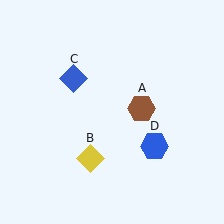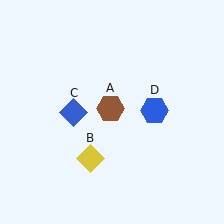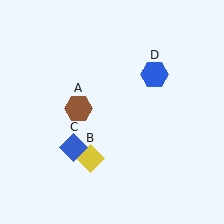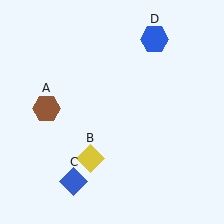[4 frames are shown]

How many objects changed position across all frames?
3 objects changed position: brown hexagon (object A), blue diamond (object C), blue hexagon (object D).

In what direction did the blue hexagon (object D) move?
The blue hexagon (object D) moved up.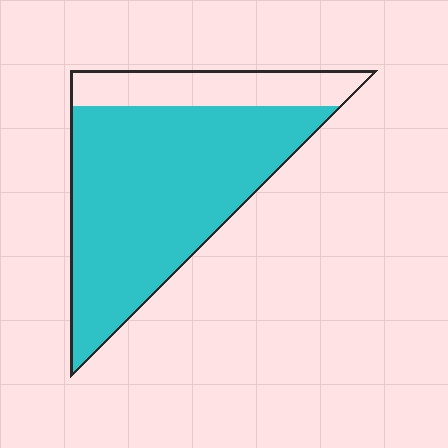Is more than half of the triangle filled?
Yes.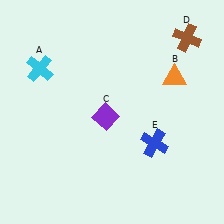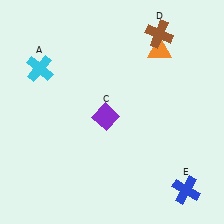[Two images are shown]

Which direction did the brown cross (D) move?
The brown cross (D) moved left.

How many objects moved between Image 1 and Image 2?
3 objects moved between the two images.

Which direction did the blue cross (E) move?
The blue cross (E) moved down.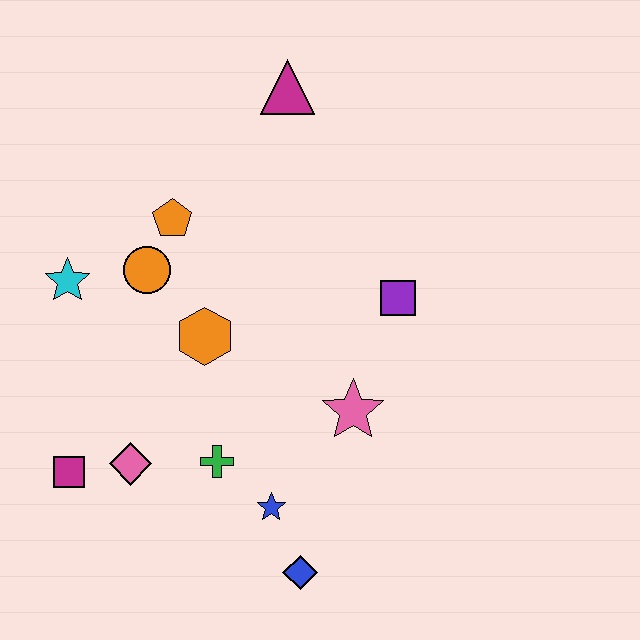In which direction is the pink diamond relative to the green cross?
The pink diamond is to the left of the green cross.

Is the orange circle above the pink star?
Yes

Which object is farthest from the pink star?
The magenta triangle is farthest from the pink star.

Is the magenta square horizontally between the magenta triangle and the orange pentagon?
No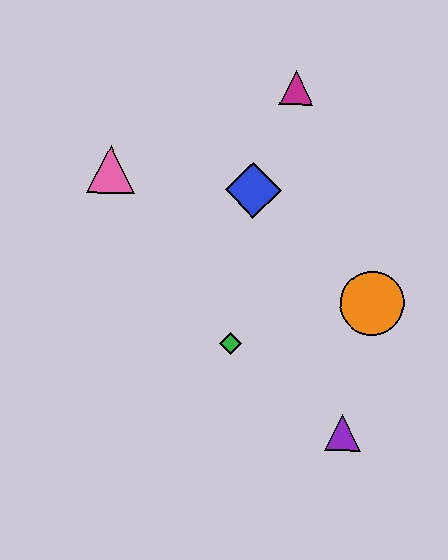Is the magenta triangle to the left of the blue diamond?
No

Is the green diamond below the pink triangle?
Yes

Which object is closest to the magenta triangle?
The blue diamond is closest to the magenta triangle.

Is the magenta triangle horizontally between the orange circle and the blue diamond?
Yes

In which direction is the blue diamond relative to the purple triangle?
The blue diamond is above the purple triangle.